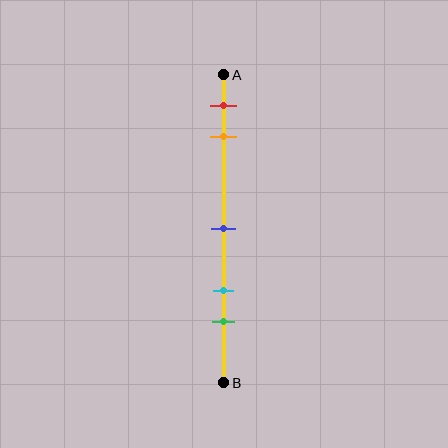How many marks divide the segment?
There are 5 marks dividing the segment.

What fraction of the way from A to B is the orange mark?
The orange mark is approximately 20% (0.2) of the way from A to B.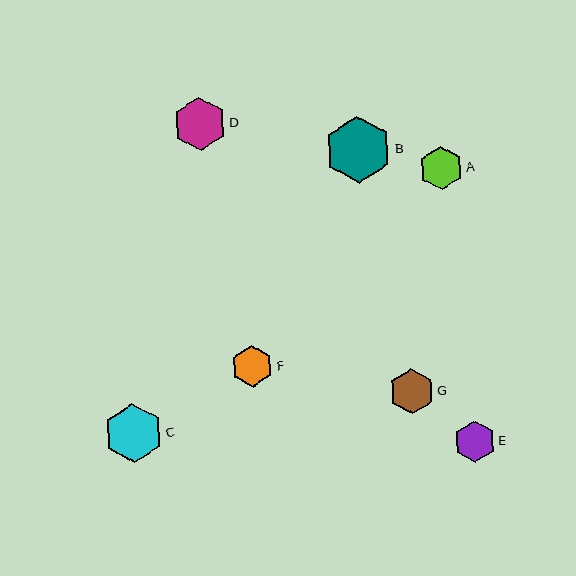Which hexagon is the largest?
Hexagon B is the largest with a size of approximately 67 pixels.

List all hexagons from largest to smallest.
From largest to smallest: B, C, D, G, A, F, E.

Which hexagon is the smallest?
Hexagon E is the smallest with a size of approximately 41 pixels.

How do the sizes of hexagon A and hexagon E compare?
Hexagon A and hexagon E are approximately the same size.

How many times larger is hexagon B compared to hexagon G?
Hexagon B is approximately 1.5 times the size of hexagon G.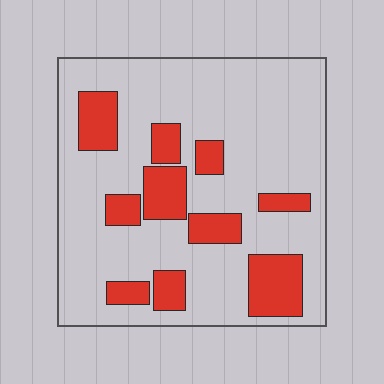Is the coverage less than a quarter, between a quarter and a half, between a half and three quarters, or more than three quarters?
Less than a quarter.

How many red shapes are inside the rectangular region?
10.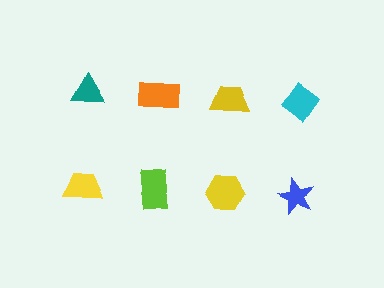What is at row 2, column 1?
A yellow trapezoid.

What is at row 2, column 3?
A yellow hexagon.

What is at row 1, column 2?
An orange rectangle.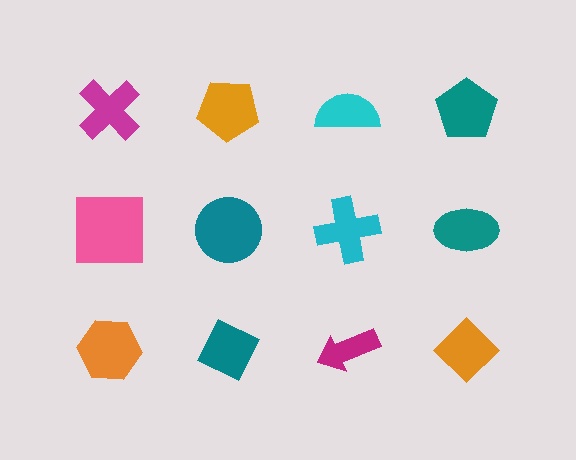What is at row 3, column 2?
A teal diamond.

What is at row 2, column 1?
A pink square.